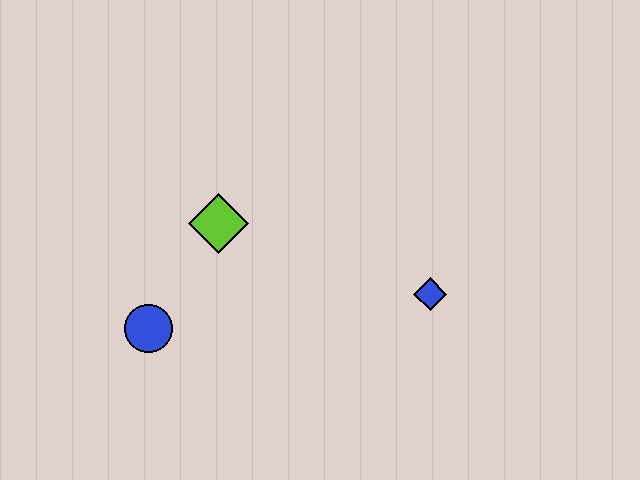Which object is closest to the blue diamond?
The lime diamond is closest to the blue diamond.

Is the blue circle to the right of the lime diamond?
No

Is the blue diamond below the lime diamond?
Yes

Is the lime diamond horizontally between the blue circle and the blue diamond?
Yes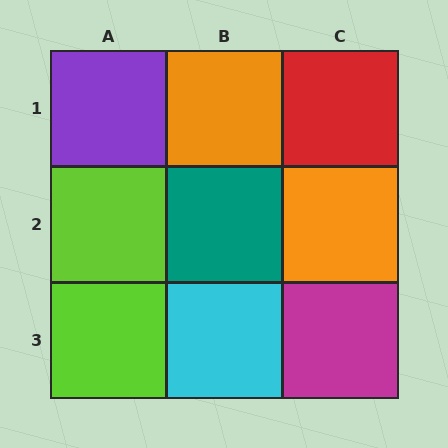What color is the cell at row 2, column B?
Teal.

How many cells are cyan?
1 cell is cyan.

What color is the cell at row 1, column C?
Red.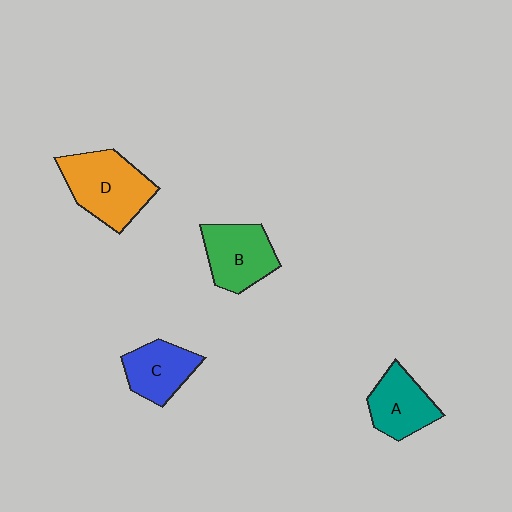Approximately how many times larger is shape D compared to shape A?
Approximately 1.4 times.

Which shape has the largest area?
Shape D (orange).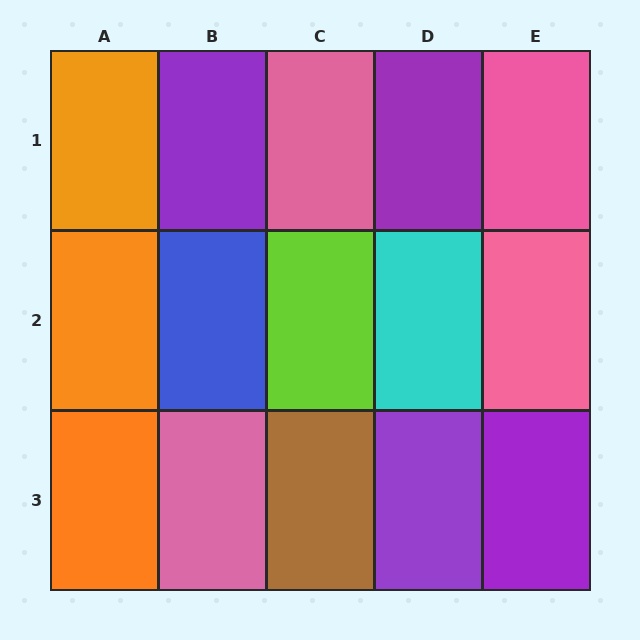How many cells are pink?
4 cells are pink.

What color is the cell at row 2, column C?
Lime.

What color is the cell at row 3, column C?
Brown.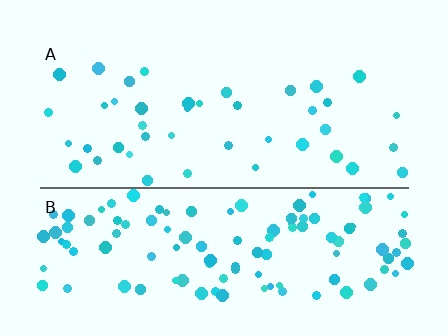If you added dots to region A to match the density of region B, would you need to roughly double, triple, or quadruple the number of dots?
Approximately triple.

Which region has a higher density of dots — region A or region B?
B (the bottom).